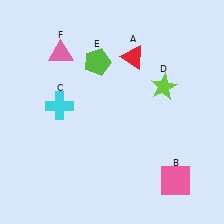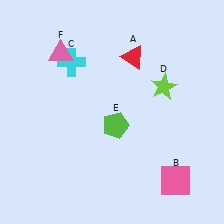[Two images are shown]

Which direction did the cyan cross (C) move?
The cyan cross (C) moved up.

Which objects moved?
The objects that moved are: the cyan cross (C), the lime pentagon (E).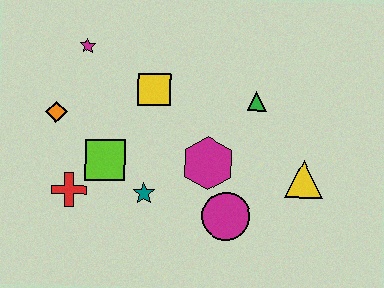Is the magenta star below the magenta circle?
No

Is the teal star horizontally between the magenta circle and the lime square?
Yes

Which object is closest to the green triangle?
The magenta hexagon is closest to the green triangle.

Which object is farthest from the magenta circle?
The magenta star is farthest from the magenta circle.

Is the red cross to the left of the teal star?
Yes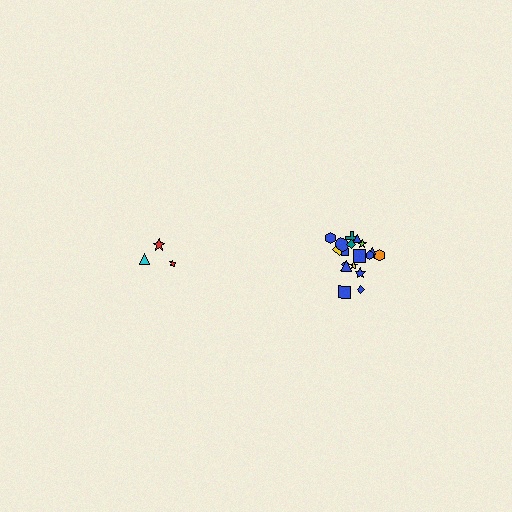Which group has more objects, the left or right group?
The right group.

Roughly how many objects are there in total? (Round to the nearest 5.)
Roughly 20 objects in total.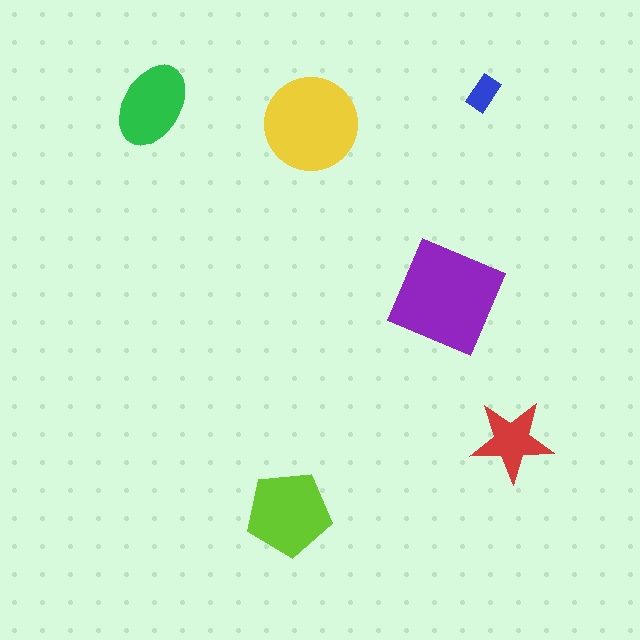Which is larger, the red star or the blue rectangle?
The red star.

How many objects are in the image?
There are 6 objects in the image.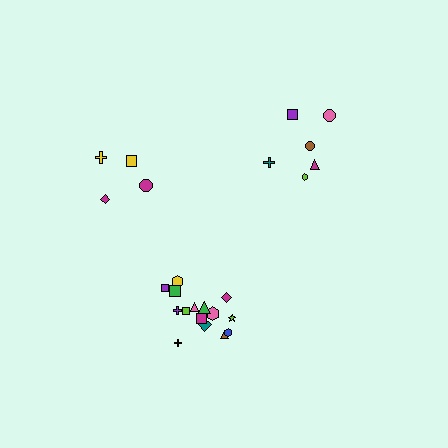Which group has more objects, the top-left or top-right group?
The top-right group.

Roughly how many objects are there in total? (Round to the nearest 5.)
Roughly 25 objects in total.